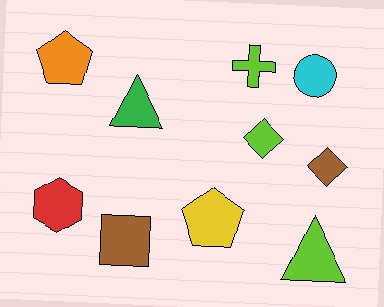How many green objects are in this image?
There is 1 green object.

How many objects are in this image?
There are 10 objects.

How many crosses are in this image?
There is 1 cross.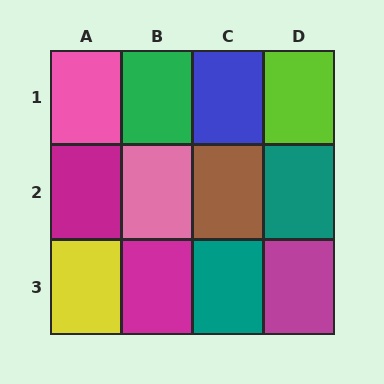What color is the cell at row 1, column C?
Blue.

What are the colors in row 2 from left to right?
Magenta, pink, brown, teal.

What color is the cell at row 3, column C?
Teal.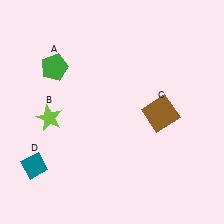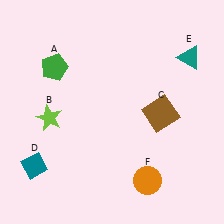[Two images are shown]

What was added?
A teal triangle (E), an orange circle (F) were added in Image 2.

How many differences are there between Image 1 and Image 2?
There are 2 differences between the two images.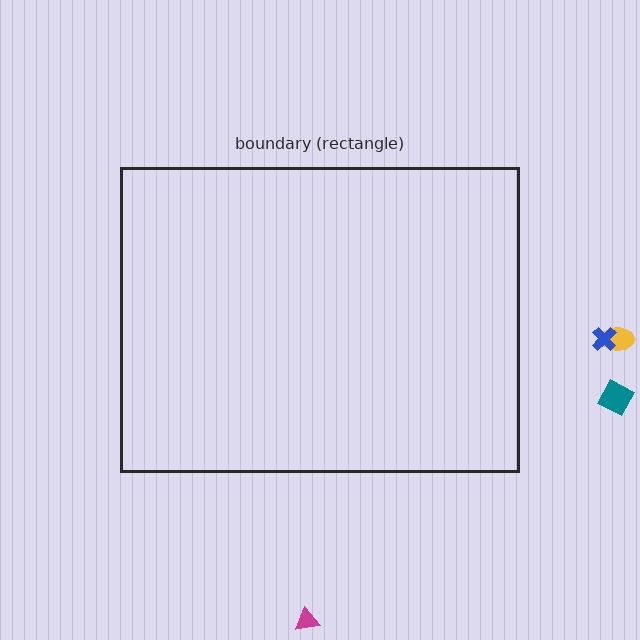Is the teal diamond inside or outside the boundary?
Outside.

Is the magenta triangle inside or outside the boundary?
Outside.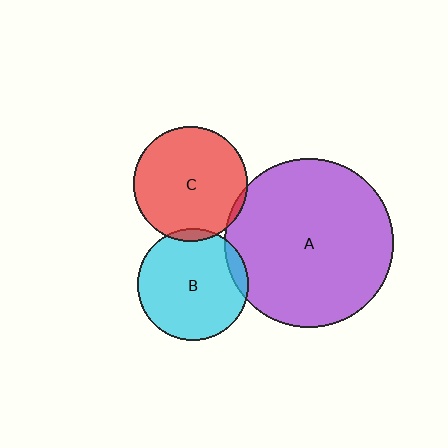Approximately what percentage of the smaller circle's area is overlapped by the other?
Approximately 5%.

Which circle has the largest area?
Circle A (purple).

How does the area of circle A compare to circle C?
Approximately 2.2 times.